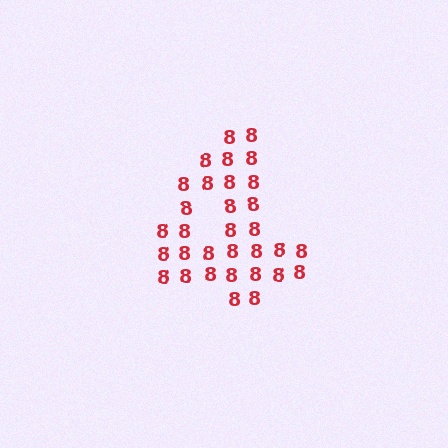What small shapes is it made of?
It is made of small digit 8's.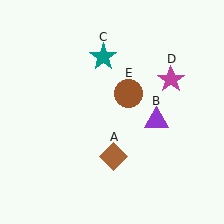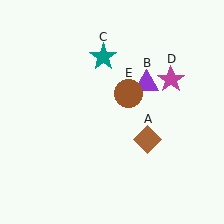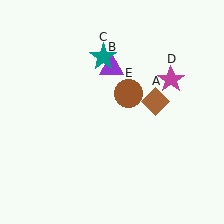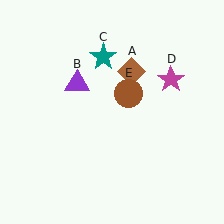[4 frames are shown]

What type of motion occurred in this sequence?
The brown diamond (object A), purple triangle (object B) rotated counterclockwise around the center of the scene.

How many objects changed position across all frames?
2 objects changed position: brown diamond (object A), purple triangle (object B).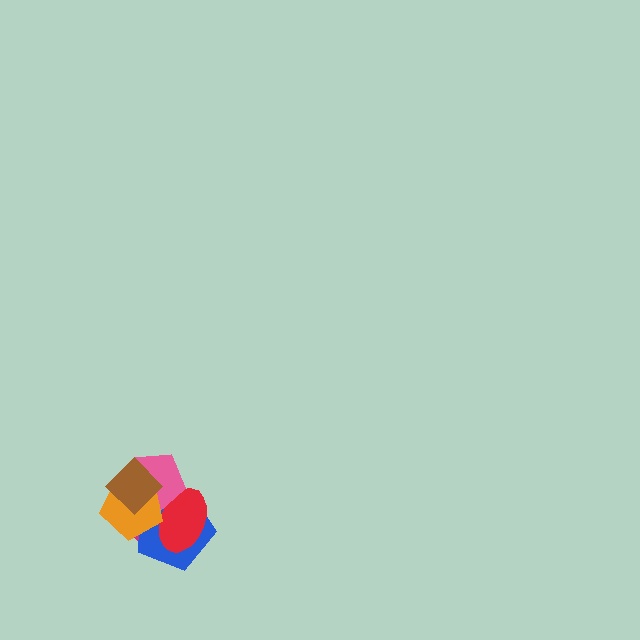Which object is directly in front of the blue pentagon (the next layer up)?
The red ellipse is directly in front of the blue pentagon.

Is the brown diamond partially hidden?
No, no other shape covers it.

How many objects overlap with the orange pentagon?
5 objects overlap with the orange pentagon.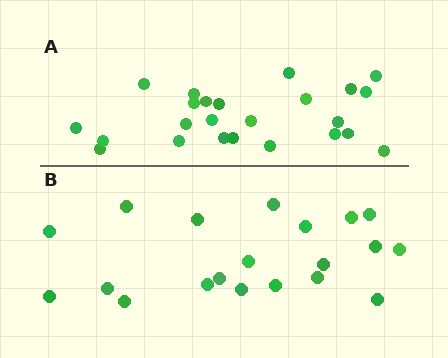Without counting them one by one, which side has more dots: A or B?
Region A (the top region) has more dots.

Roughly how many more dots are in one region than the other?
Region A has about 4 more dots than region B.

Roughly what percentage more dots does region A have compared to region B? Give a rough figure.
About 20% more.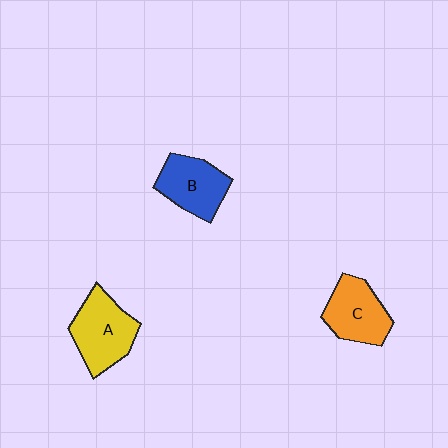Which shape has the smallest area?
Shape B (blue).